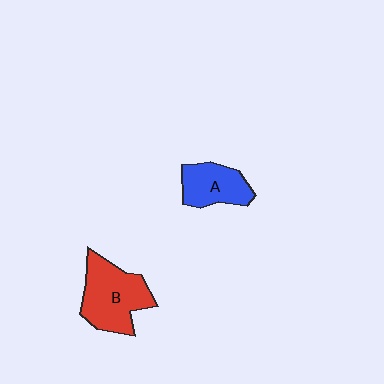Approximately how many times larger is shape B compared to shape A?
Approximately 1.5 times.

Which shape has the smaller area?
Shape A (blue).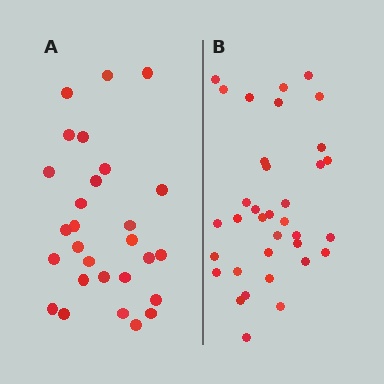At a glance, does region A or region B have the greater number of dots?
Region B (the right region) has more dots.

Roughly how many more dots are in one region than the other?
Region B has roughly 8 or so more dots than region A.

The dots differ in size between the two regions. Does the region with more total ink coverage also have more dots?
No. Region A has more total ink coverage because its dots are larger, but region B actually contains more individual dots. Total area can be misleading — the number of items is what matters here.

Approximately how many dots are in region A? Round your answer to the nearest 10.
About 30 dots. (The exact count is 28, which rounds to 30.)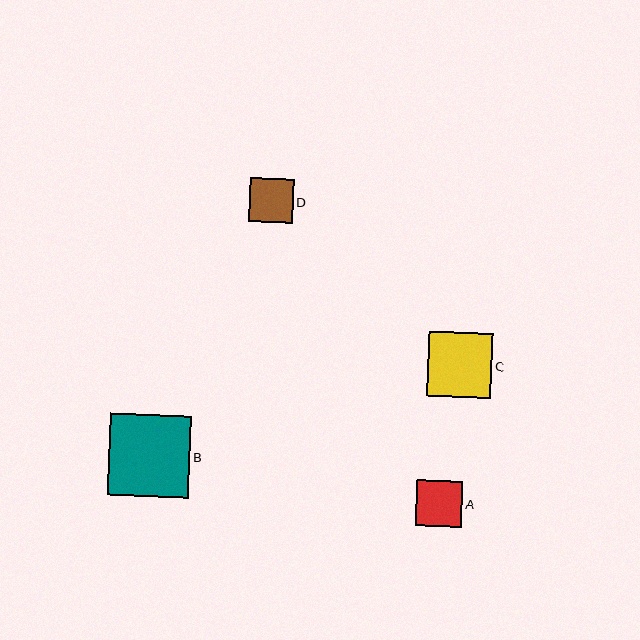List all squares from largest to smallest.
From largest to smallest: B, C, A, D.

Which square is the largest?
Square B is the largest with a size of approximately 81 pixels.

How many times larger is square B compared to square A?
Square B is approximately 1.8 times the size of square A.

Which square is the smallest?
Square D is the smallest with a size of approximately 44 pixels.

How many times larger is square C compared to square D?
Square C is approximately 1.5 times the size of square D.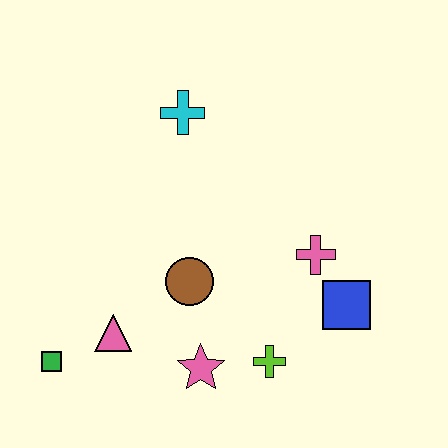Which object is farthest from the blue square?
The green square is farthest from the blue square.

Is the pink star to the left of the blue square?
Yes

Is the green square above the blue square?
No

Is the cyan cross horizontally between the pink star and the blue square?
No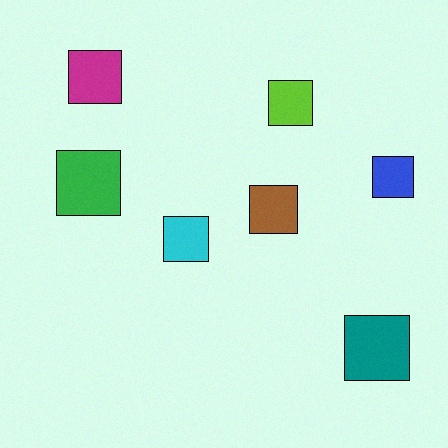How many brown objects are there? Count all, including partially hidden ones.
There is 1 brown object.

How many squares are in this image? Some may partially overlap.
There are 7 squares.